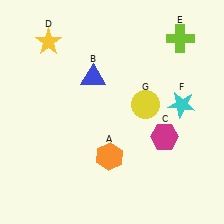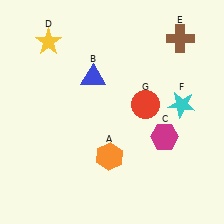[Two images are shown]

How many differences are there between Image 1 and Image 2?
There are 2 differences between the two images.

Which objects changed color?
E changed from lime to brown. G changed from yellow to red.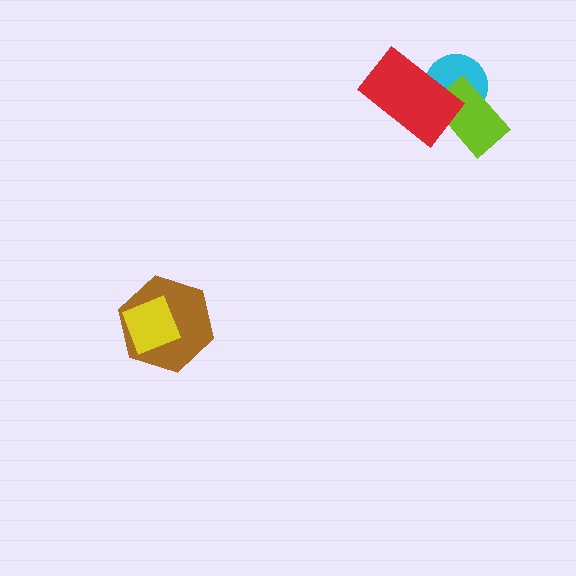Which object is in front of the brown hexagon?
The yellow diamond is in front of the brown hexagon.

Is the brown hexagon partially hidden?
Yes, it is partially covered by another shape.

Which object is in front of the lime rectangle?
The red rectangle is in front of the lime rectangle.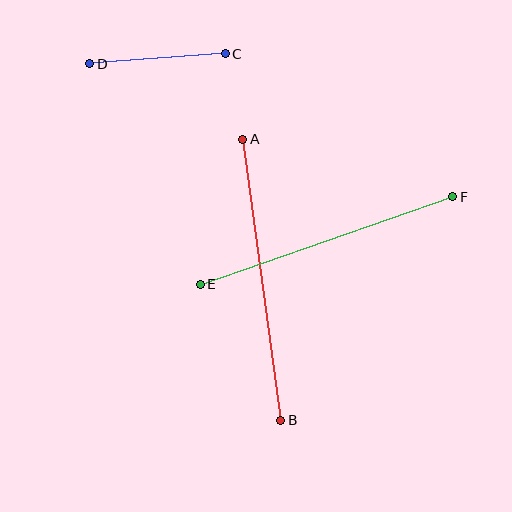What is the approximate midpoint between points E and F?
The midpoint is at approximately (327, 240) pixels.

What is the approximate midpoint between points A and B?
The midpoint is at approximately (262, 280) pixels.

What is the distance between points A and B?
The distance is approximately 284 pixels.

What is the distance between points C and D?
The distance is approximately 136 pixels.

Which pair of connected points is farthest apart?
Points A and B are farthest apart.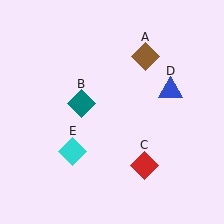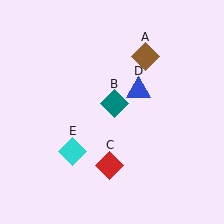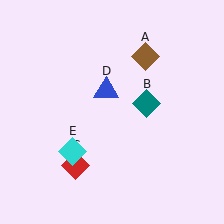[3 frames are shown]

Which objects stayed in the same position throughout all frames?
Brown diamond (object A) and cyan diamond (object E) remained stationary.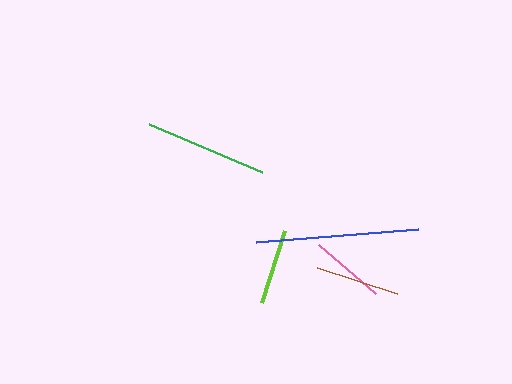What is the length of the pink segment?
The pink segment is approximately 75 pixels long.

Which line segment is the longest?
The blue line is the longest at approximately 163 pixels.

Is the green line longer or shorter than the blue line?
The blue line is longer than the green line.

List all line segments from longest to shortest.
From longest to shortest: blue, green, brown, lime, pink.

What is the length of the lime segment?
The lime segment is approximately 76 pixels long.